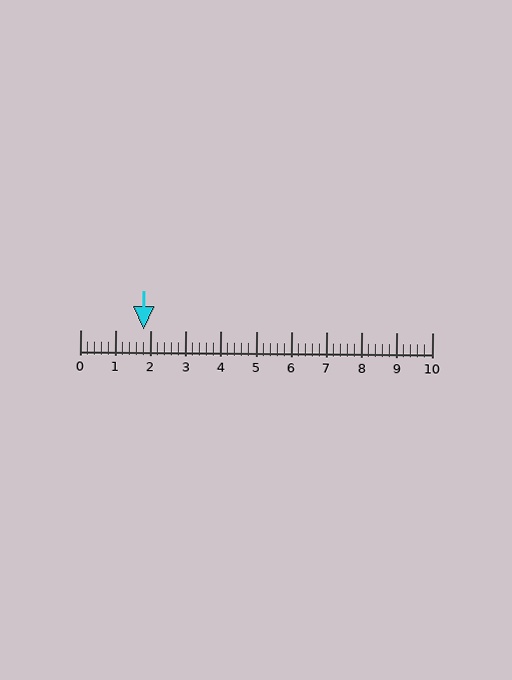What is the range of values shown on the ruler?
The ruler shows values from 0 to 10.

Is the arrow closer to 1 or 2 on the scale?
The arrow is closer to 2.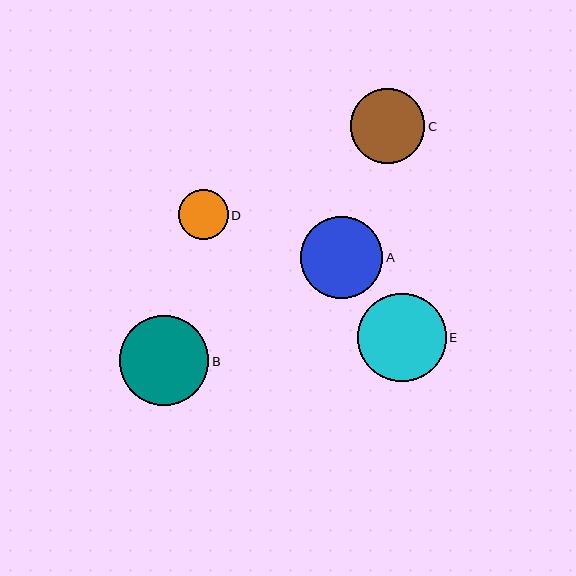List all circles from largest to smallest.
From largest to smallest: B, E, A, C, D.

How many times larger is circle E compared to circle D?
Circle E is approximately 1.8 times the size of circle D.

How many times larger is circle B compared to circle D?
Circle B is approximately 1.8 times the size of circle D.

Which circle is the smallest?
Circle D is the smallest with a size of approximately 49 pixels.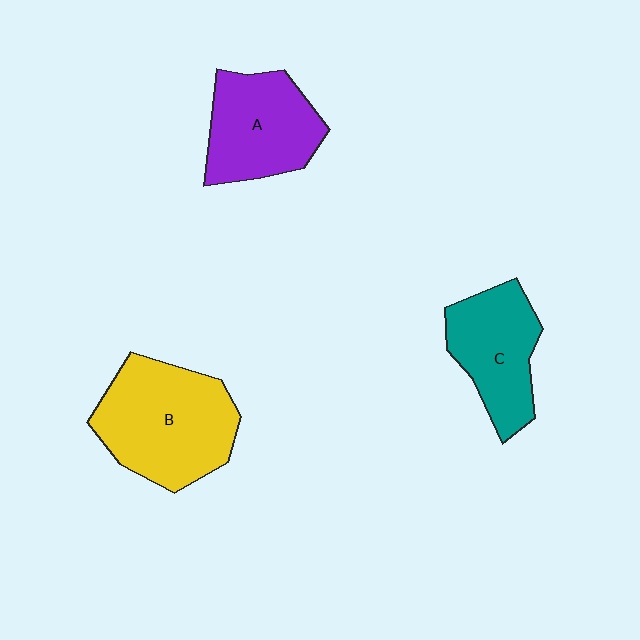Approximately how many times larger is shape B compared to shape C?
Approximately 1.4 times.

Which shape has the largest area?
Shape B (yellow).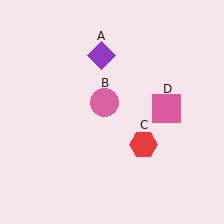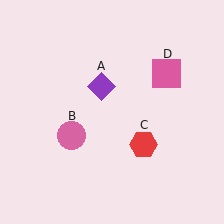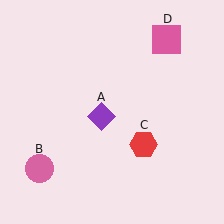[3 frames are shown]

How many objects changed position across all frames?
3 objects changed position: purple diamond (object A), pink circle (object B), pink square (object D).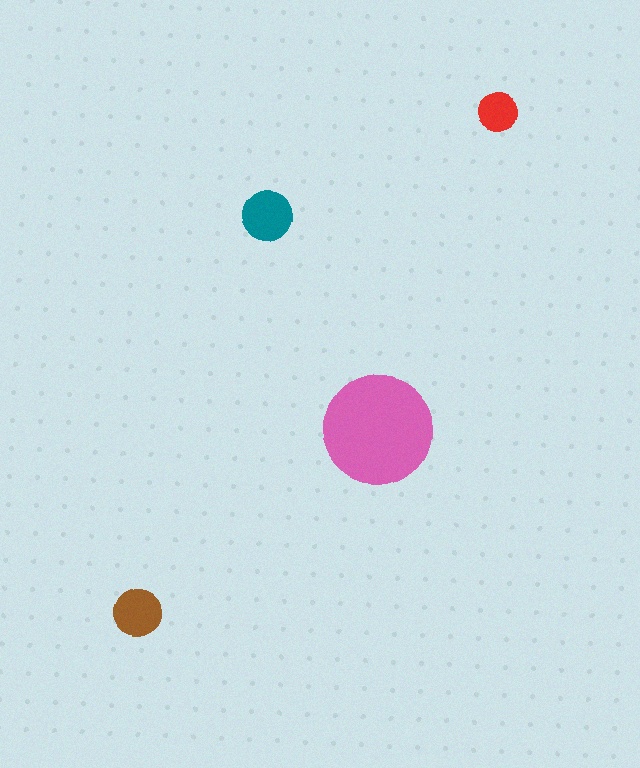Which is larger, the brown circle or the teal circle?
The teal one.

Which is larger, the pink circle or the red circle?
The pink one.